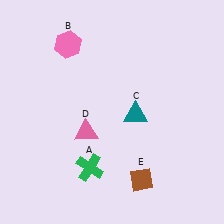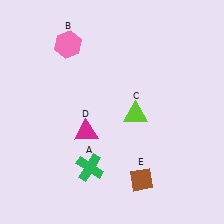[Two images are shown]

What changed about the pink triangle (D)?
In Image 1, D is pink. In Image 2, it changed to magenta.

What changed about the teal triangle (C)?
In Image 1, C is teal. In Image 2, it changed to lime.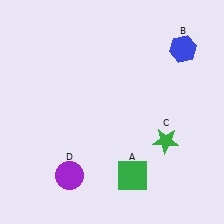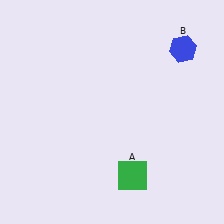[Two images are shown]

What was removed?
The green star (C), the purple circle (D) were removed in Image 2.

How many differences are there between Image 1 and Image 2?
There are 2 differences between the two images.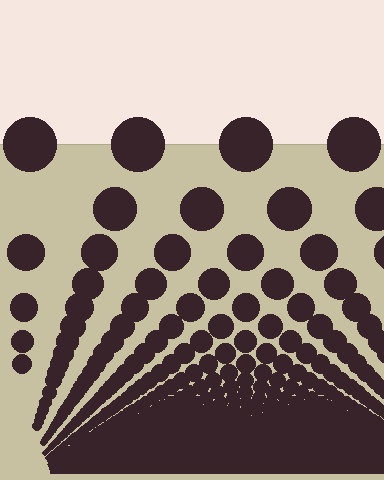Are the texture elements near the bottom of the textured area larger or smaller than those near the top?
Smaller. The gradient is inverted — elements near the bottom are smaller and denser.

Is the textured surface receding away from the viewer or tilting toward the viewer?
The surface appears to tilt toward the viewer. Texture elements get larger and sparser toward the top.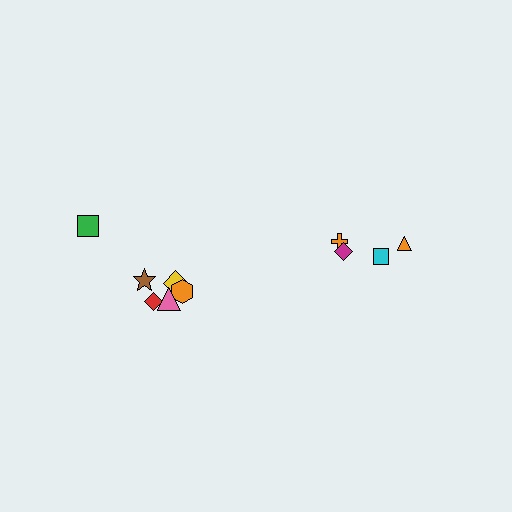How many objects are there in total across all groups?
There are 10 objects.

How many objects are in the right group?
There are 4 objects.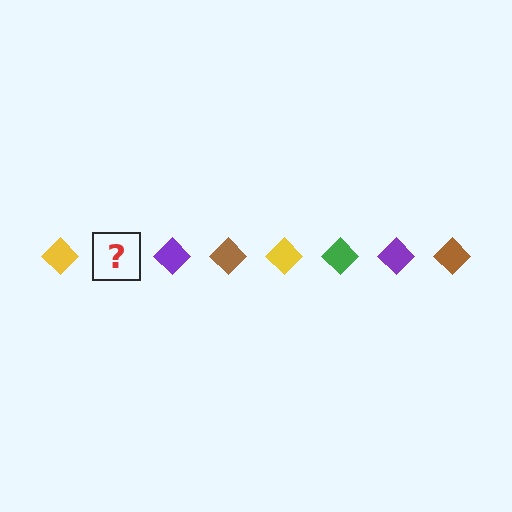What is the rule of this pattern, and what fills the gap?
The rule is that the pattern cycles through yellow, green, purple, brown diamonds. The gap should be filled with a green diamond.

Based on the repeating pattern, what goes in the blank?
The blank should be a green diamond.